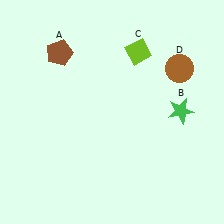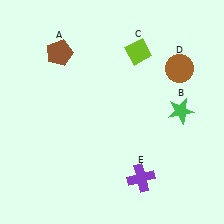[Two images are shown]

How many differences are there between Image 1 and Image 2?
There is 1 difference between the two images.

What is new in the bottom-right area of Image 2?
A purple cross (E) was added in the bottom-right area of Image 2.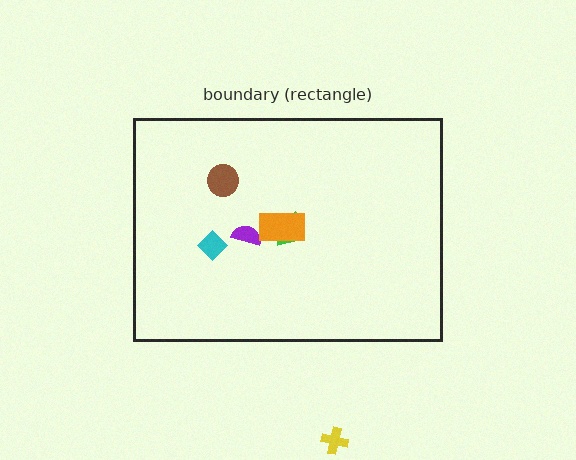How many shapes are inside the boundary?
5 inside, 1 outside.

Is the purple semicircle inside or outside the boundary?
Inside.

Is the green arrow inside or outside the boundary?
Inside.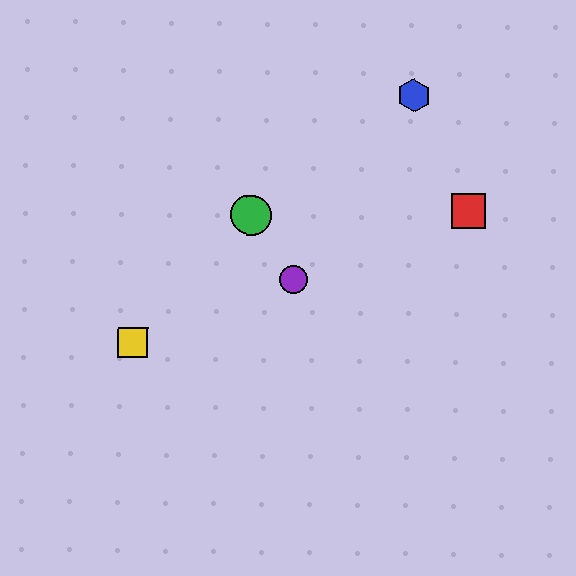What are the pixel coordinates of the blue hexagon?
The blue hexagon is at (414, 95).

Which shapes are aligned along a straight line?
The red square, the yellow square, the purple circle are aligned along a straight line.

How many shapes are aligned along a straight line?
3 shapes (the red square, the yellow square, the purple circle) are aligned along a straight line.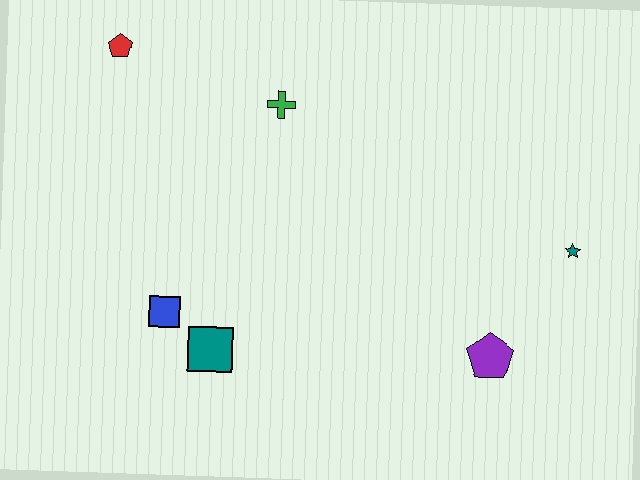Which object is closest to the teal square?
The blue square is closest to the teal square.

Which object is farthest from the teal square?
The teal star is farthest from the teal square.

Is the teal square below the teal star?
Yes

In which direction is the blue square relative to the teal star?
The blue square is to the left of the teal star.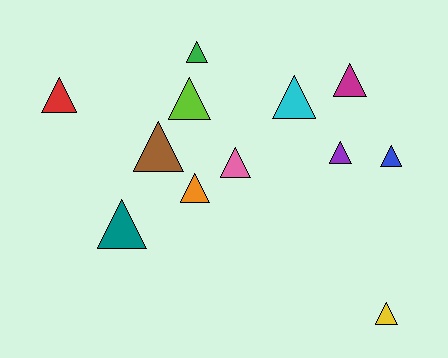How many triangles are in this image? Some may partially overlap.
There are 12 triangles.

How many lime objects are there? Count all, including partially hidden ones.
There is 1 lime object.